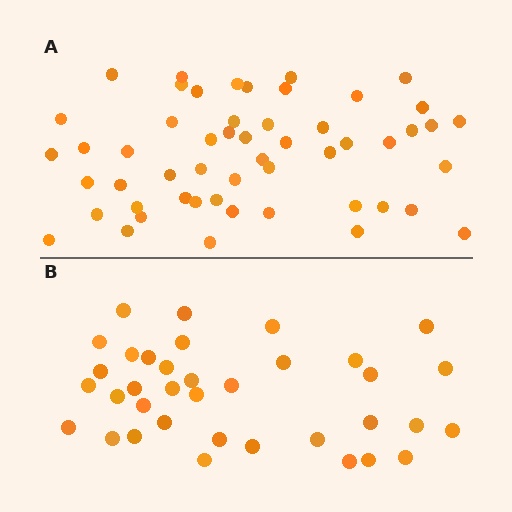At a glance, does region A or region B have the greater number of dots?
Region A (the top region) has more dots.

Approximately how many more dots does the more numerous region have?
Region A has approximately 15 more dots than region B.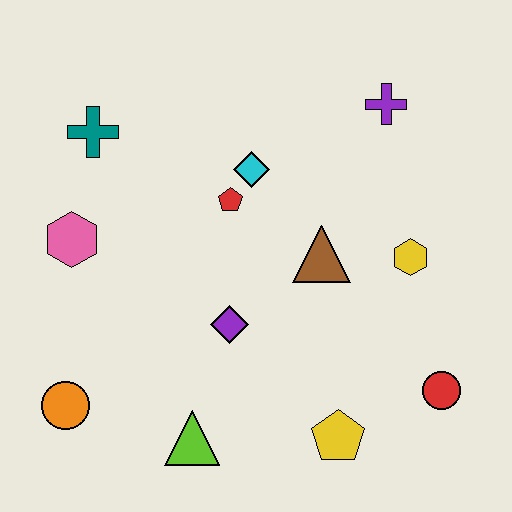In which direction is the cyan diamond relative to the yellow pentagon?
The cyan diamond is above the yellow pentagon.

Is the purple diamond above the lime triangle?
Yes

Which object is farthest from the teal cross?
The red circle is farthest from the teal cross.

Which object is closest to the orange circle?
The lime triangle is closest to the orange circle.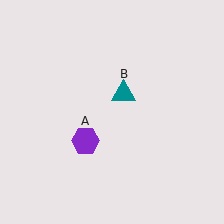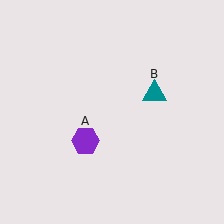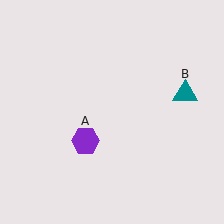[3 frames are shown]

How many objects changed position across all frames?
1 object changed position: teal triangle (object B).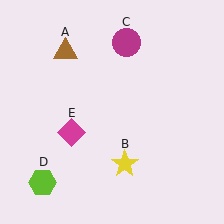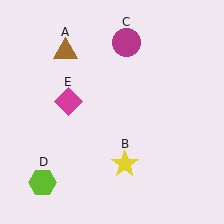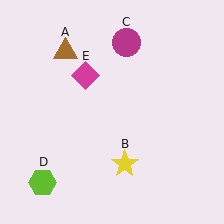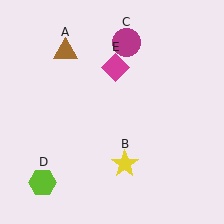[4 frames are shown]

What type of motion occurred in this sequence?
The magenta diamond (object E) rotated clockwise around the center of the scene.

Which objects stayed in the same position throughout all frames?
Brown triangle (object A) and yellow star (object B) and magenta circle (object C) and lime hexagon (object D) remained stationary.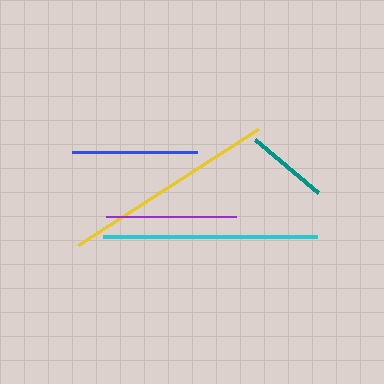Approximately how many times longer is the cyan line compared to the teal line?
The cyan line is approximately 2.6 times the length of the teal line.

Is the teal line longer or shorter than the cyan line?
The cyan line is longer than the teal line.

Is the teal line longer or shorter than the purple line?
The purple line is longer than the teal line.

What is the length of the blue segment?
The blue segment is approximately 125 pixels long.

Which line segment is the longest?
The cyan line is the longest at approximately 214 pixels.